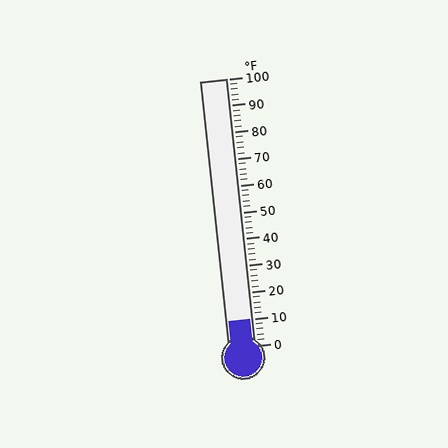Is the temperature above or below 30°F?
The temperature is below 30°F.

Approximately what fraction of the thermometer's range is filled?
The thermometer is filled to approximately 10% of its range.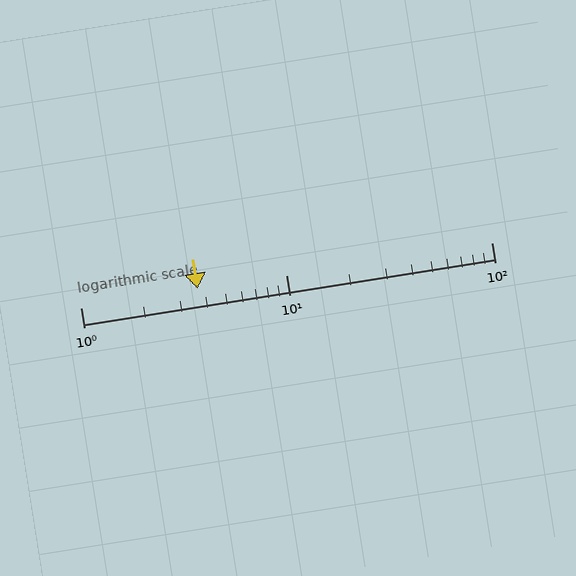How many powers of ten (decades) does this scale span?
The scale spans 2 decades, from 1 to 100.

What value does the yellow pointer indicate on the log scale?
The pointer indicates approximately 3.7.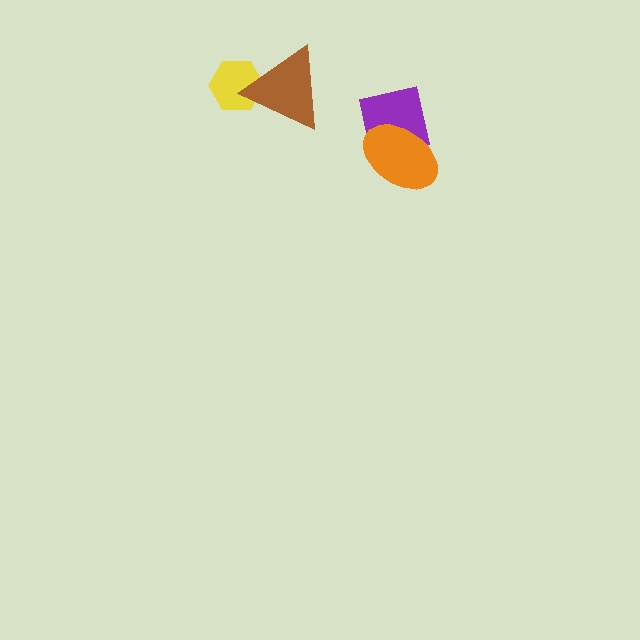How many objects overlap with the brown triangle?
1 object overlaps with the brown triangle.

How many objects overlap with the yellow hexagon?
1 object overlaps with the yellow hexagon.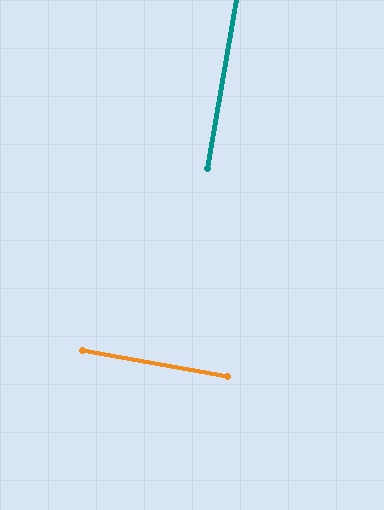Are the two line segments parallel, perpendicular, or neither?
Perpendicular — they meet at approximately 90°.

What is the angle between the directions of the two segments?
Approximately 90 degrees.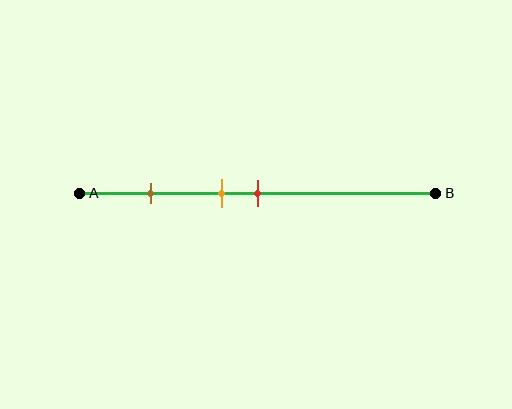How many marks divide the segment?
There are 3 marks dividing the segment.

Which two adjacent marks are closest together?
The orange and red marks are the closest adjacent pair.